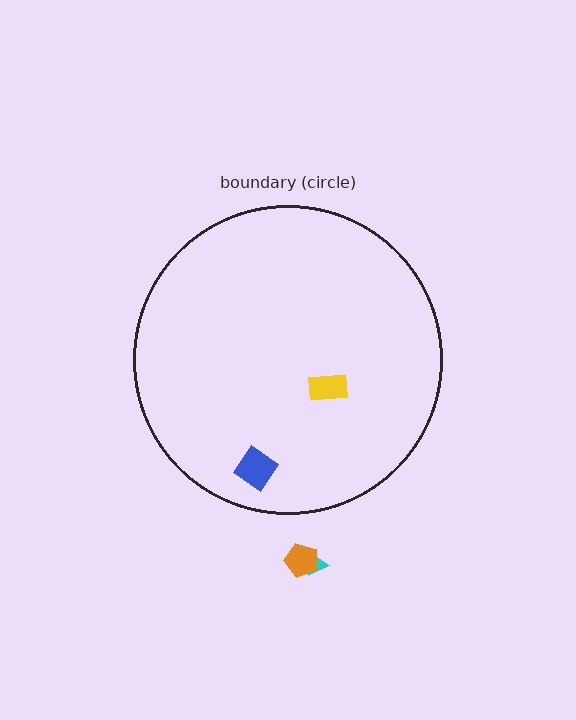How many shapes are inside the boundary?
2 inside, 2 outside.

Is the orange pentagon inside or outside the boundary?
Outside.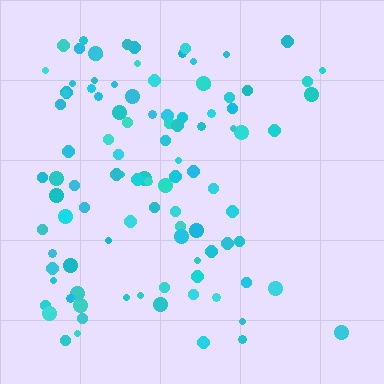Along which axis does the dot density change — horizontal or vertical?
Horizontal.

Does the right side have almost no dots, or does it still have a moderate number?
Still a moderate number, just noticeably fewer than the left.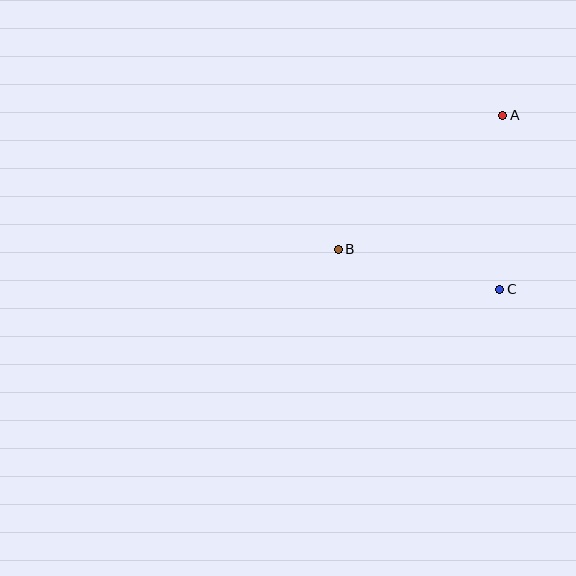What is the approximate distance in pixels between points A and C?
The distance between A and C is approximately 174 pixels.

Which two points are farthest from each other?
Points A and B are farthest from each other.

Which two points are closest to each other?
Points B and C are closest to each other.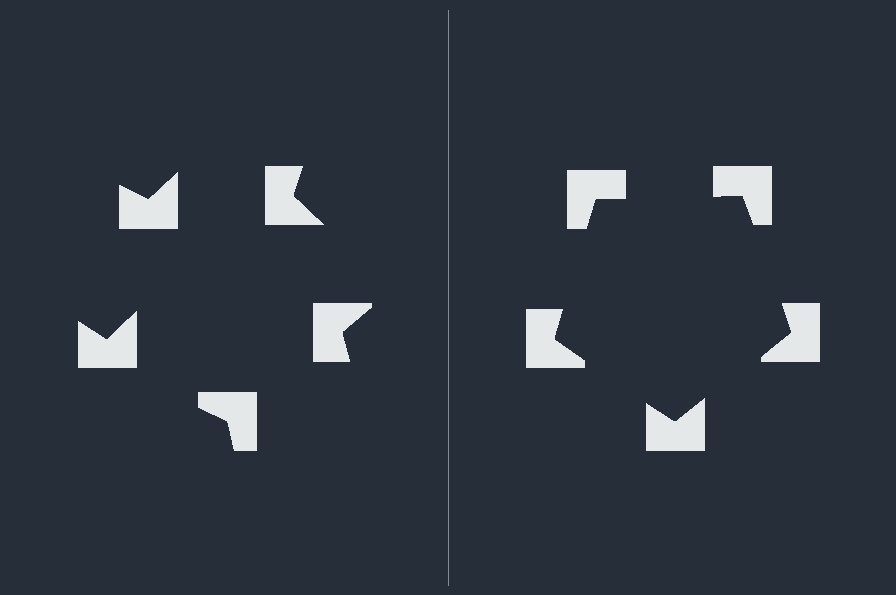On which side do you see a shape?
An illusory pentagon appears on the right side. On the left side the wedge cuts are rotated, so no coherent shape forms.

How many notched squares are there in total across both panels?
10 — 5 on each side.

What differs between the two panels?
The notched squares are positioned identically on both sides; only the wedge orientations differ. On the right they align to a pentagon; on the left they are misaligned.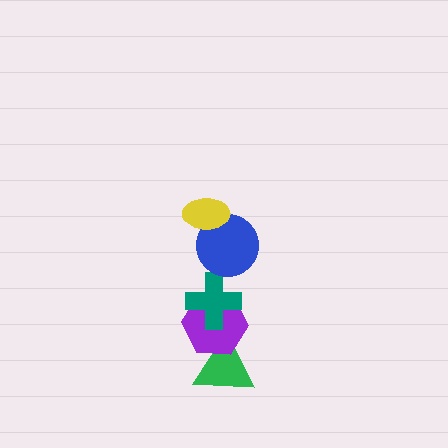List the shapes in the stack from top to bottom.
From top to bottom: the yellow ellipse, the blue circle, the teal cross, the purple hexagon, the green triangle.